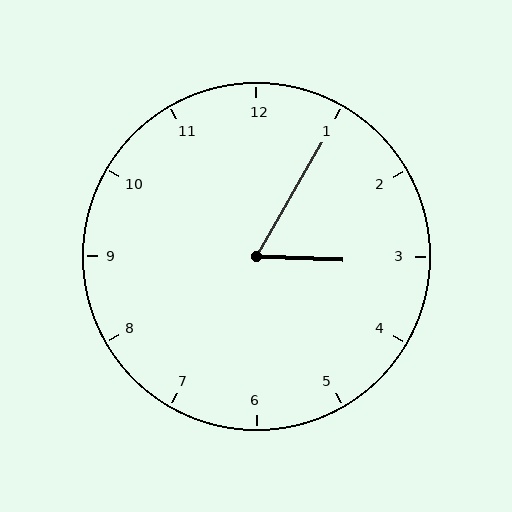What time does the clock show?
3:05.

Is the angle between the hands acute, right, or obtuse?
It is acute.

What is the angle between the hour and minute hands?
Approximately 62 degrees.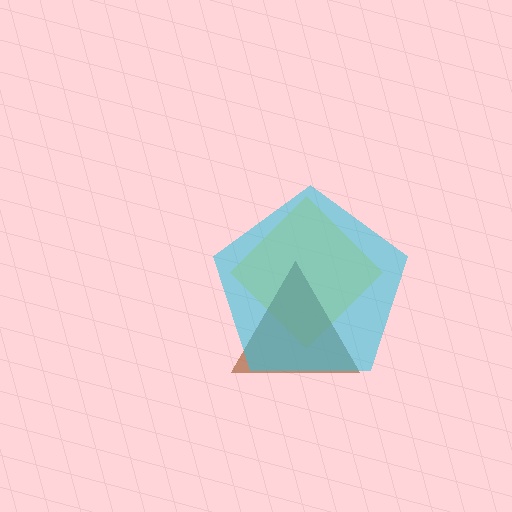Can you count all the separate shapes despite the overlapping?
Yes, there are 3 separate shapes.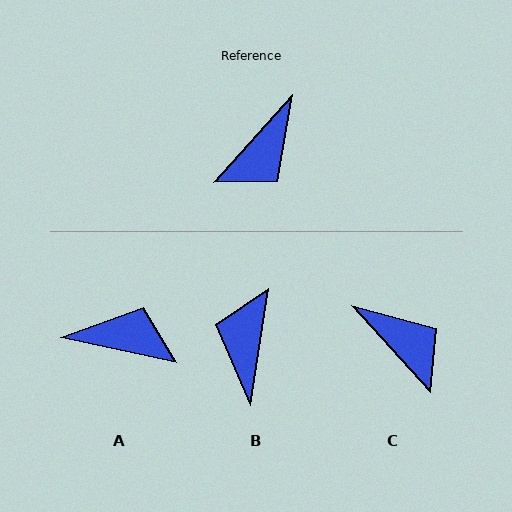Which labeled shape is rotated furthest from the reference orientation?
B, about 147 degrees away.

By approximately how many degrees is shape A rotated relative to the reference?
Approximately 120 degrees counter-clockwise.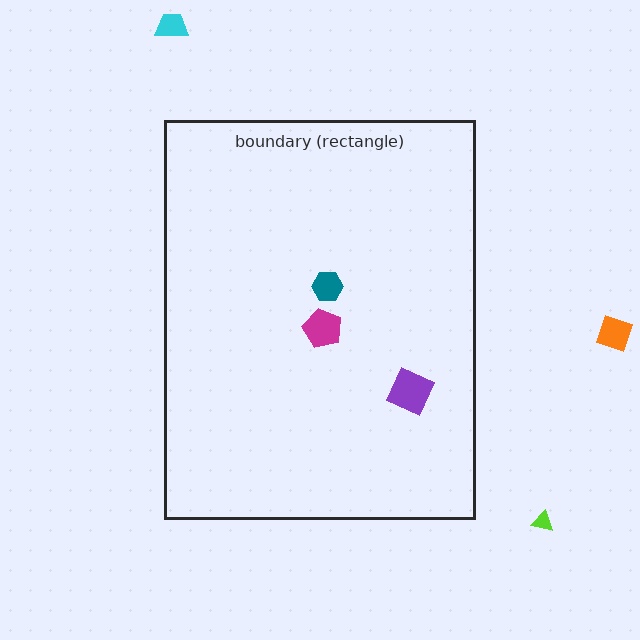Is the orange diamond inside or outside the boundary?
Outside.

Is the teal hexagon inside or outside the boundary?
Inside.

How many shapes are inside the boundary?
3 inside, 3 outside.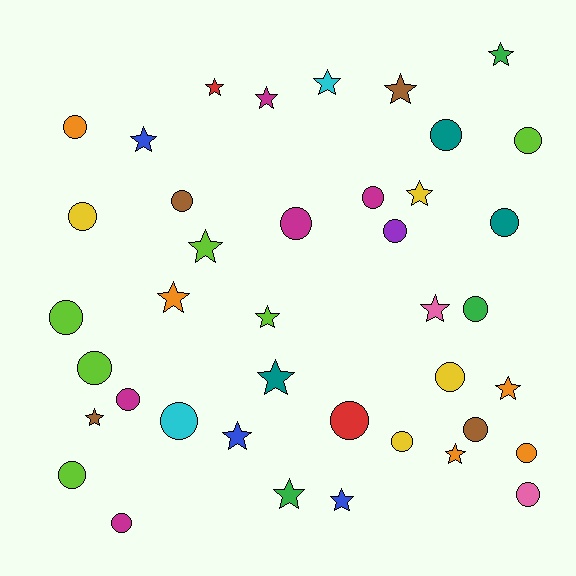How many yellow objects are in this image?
There are 4 yellow objects.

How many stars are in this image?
There are 18 stars.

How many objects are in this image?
There are 40 objects.